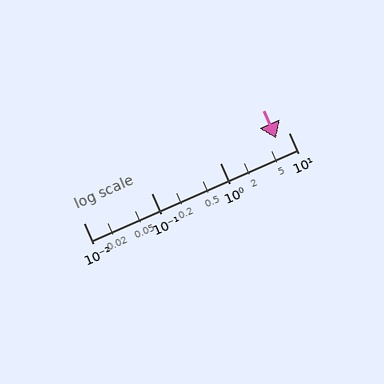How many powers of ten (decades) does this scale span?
The scale spans 3 decades, from 0.01 to 10.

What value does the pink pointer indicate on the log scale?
The pointer indicates approximately 6.6.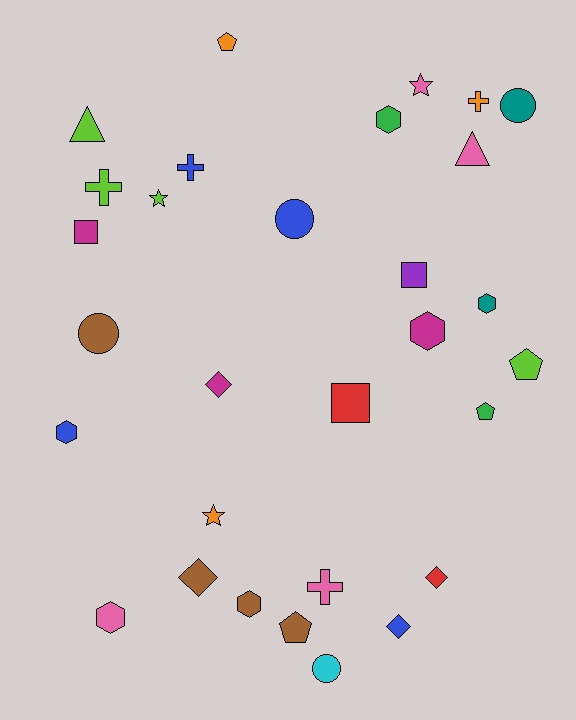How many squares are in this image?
There are 3 squares.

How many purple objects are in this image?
There is 1 purple object.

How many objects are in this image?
There are 30 objects.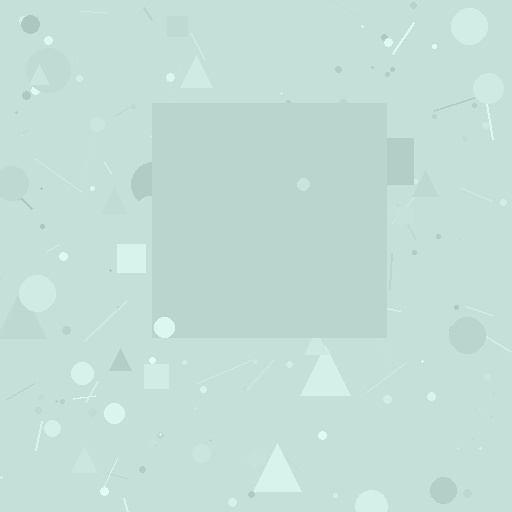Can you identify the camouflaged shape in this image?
The camouflaged shape is a square.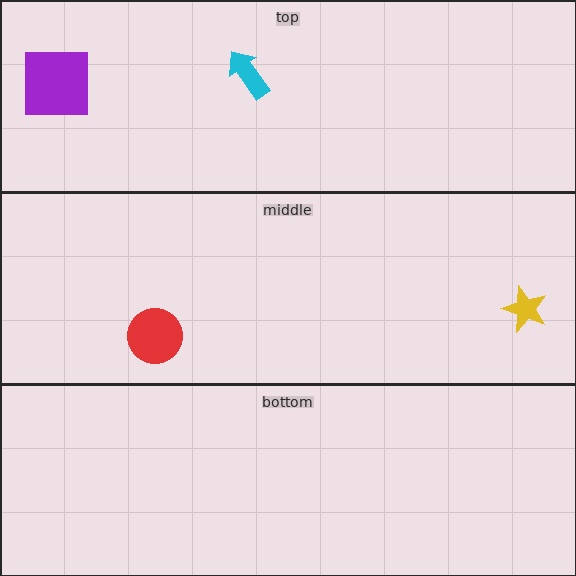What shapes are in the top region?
The cyan arrow, the purple square.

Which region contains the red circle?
The middle region.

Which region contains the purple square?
The top region.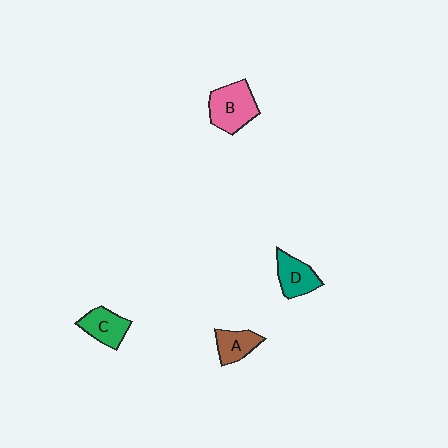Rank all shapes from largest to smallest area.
From largest to smallest: B (pink), D (teal), C (green), A (brown).